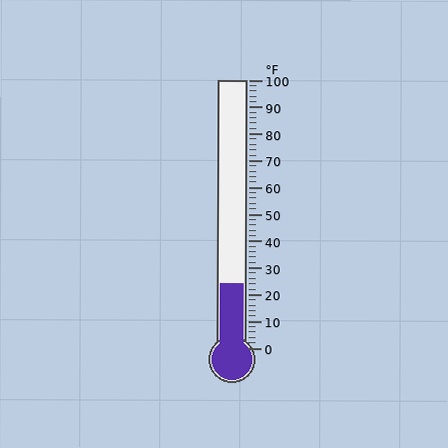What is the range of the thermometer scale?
The thermometer scale ranges from 0°F to 100°F.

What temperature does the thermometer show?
The thermometer shows approximately 24°F.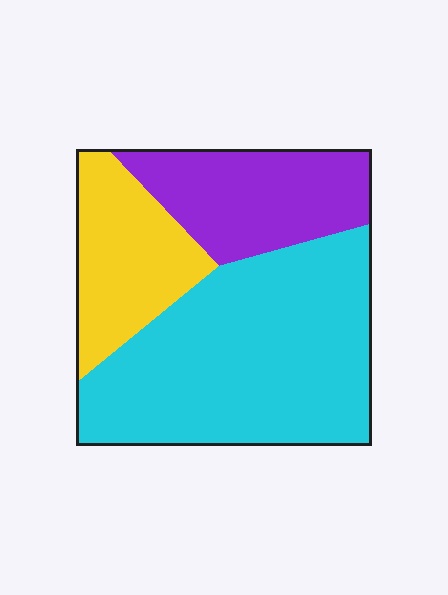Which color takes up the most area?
Cyan, at roughly 55%.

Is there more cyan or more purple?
Cyan.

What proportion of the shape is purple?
Purple takes up less than a quarter of the shape.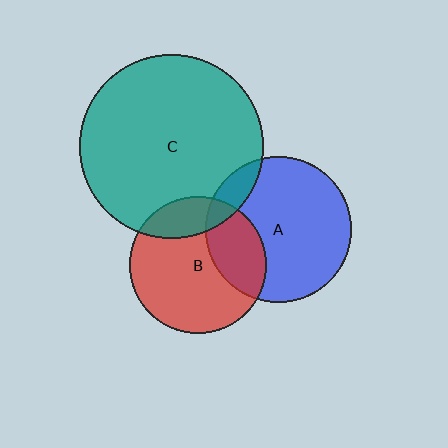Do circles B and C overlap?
Yes.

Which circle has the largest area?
Circle C (teal).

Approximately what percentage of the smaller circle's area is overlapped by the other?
Approximately 20%.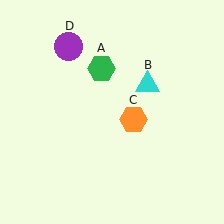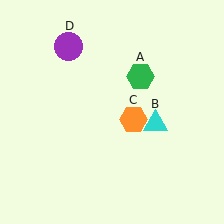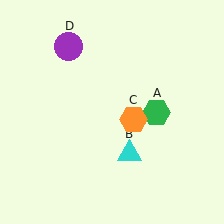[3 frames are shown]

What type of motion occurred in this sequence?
The green hexagon (object A), cyan triangle (object B) rotated clockwise around the center of the scene.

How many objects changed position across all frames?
2 objects changed position: green hexagon (object A), cyan triangle (object B).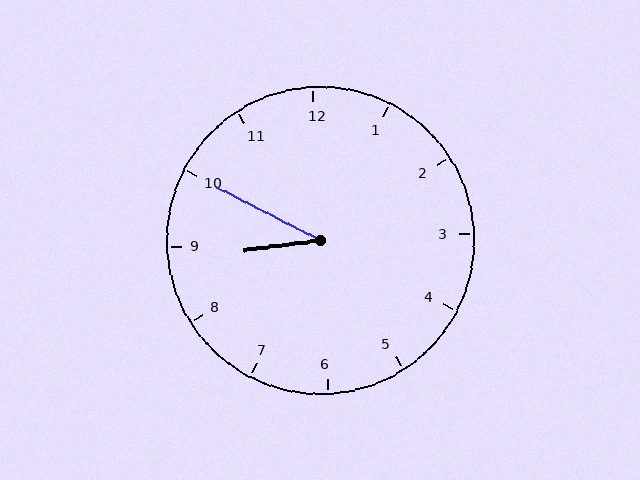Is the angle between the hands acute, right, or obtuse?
It is acute.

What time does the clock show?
8:50.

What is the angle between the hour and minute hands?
Approximately 35 degrees.